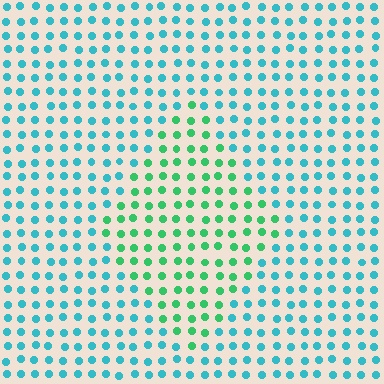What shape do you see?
I see a diamond.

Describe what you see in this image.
The image is filled with small cyan elements in a uniform arrangement. A diamond-shaped region is visible where the elements are tinted to a slightly different hue, forming a subtle color boundary.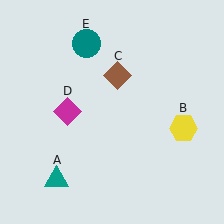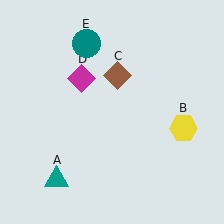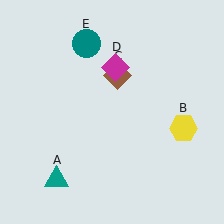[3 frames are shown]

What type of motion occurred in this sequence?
The magenta diamond (object D) rotated clockwise around the center of the scene.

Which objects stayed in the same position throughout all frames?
Teal triangle (object A) and yellow hexagon (object B) and brown diamond (object C) and teal circle (object E) remained stationary.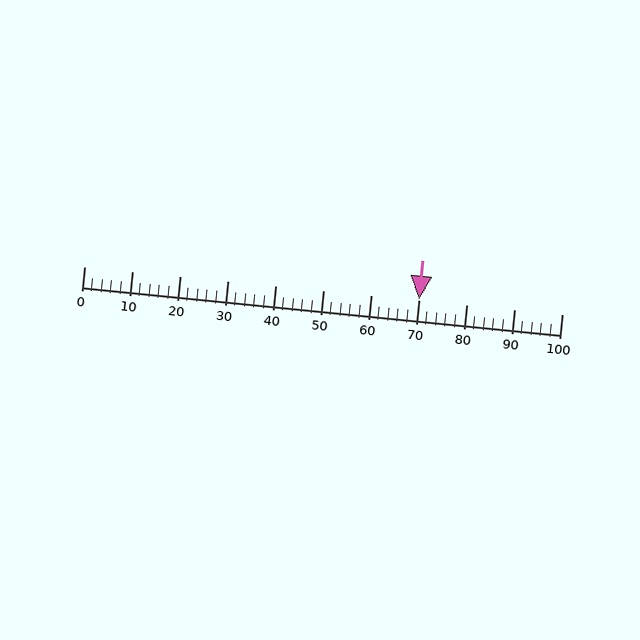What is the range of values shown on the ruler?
The ruler shows values from 0 to 100.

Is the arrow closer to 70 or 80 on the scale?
The arrow is closer to 70.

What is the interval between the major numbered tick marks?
The major tick marks are spaced 10 units apart.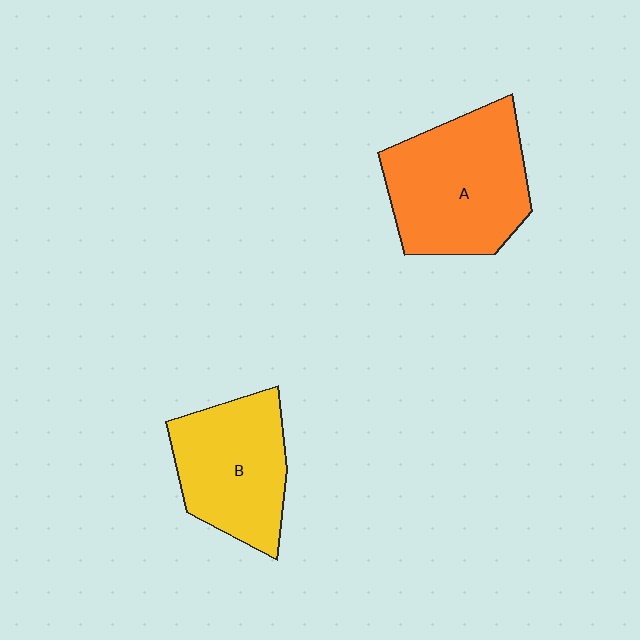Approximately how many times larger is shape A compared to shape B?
Approximately 1.2 times.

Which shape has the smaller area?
Shape B (yellow).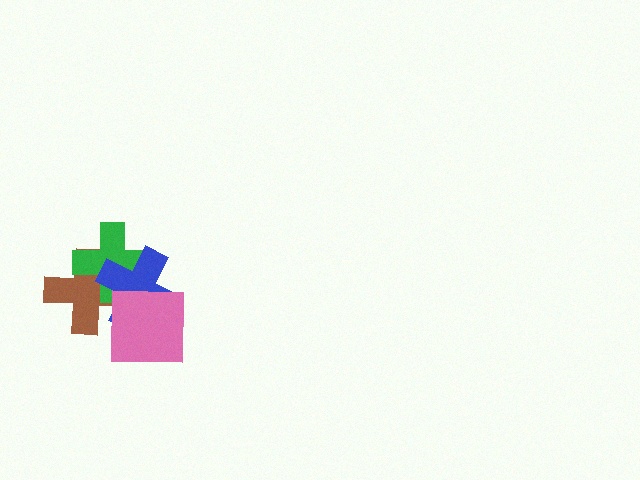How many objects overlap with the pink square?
2 objects overlap with the pink square.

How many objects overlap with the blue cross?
3 objects overlap with the blue cross.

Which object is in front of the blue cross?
The pink square is in front of the blue cross.